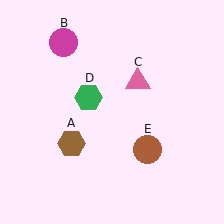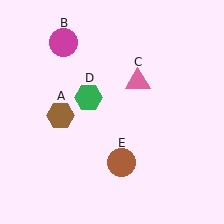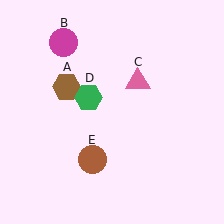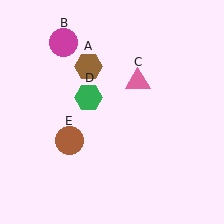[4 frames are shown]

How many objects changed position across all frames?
2 objects changed position: brown hexagon (object A), brown circle (object E).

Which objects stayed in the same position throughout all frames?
Magenta circle (object B) and pink triangle (object C) and green hexagon (object D) remained stationary.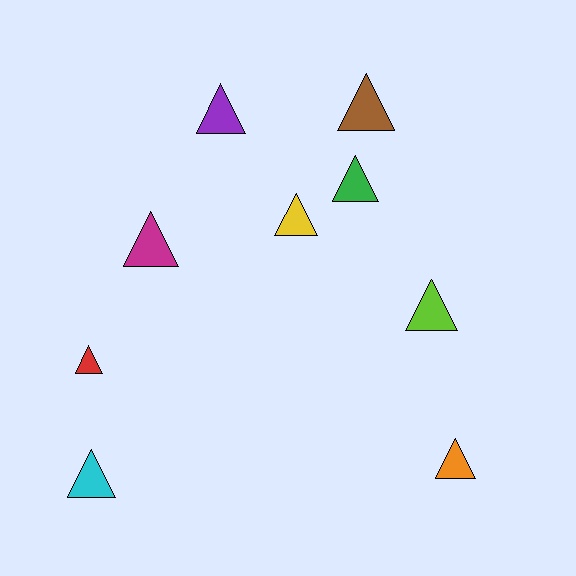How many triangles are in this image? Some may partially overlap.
There are 9 triangles.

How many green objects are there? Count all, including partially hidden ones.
There is 1 green object.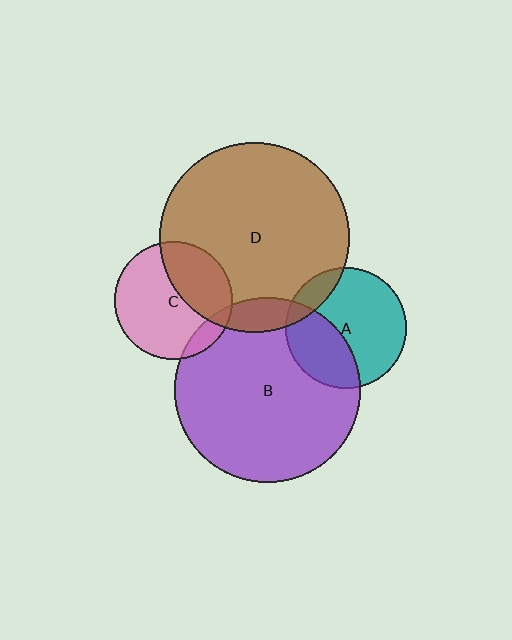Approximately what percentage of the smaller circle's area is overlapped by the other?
Approximately 15%.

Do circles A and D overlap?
Yes.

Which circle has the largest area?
Circle D (brown).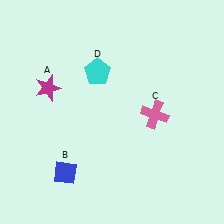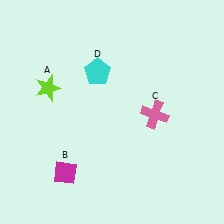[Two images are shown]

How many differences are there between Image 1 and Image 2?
There are 2 differences between the two images.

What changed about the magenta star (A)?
In Image 1, A is magenta. In Image 2, it changed to lime.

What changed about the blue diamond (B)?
In Image 1, B is blue. In Image 2, it changed to magenta.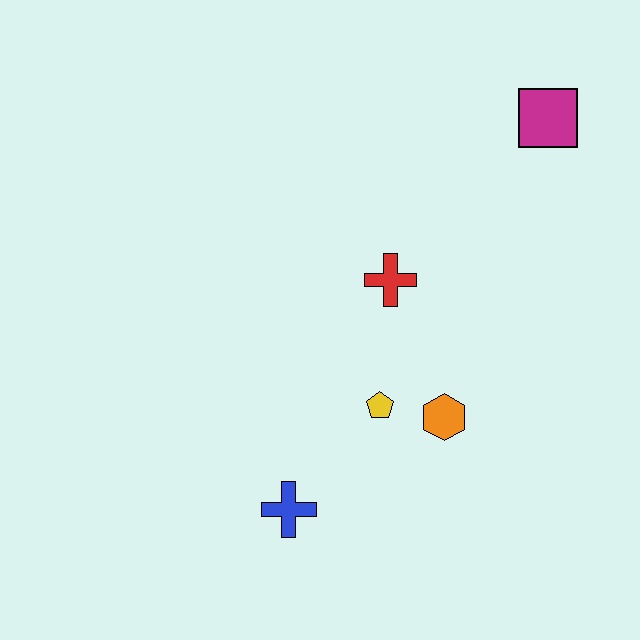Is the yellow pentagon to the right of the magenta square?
No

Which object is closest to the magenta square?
The red cross is closest to the magenta square.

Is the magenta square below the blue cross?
No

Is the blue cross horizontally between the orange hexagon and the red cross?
No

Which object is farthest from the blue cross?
The magenta square is farthest from the blue cross.